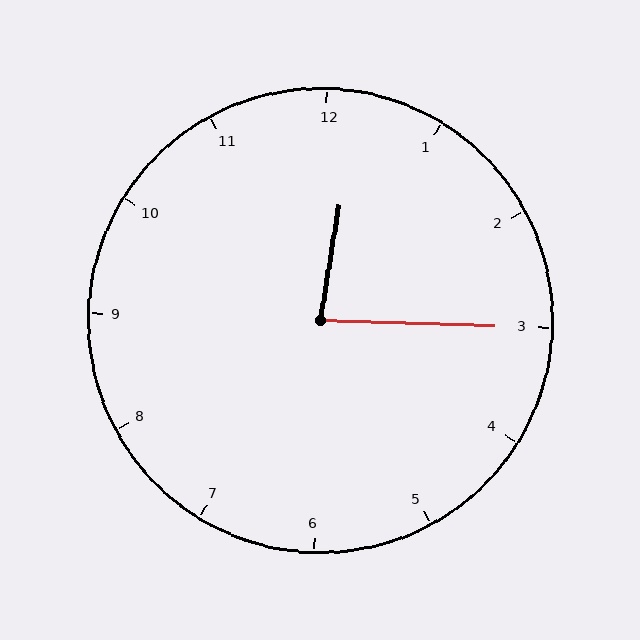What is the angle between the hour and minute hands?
Approximately 82 degrees.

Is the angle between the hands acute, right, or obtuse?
It is acute.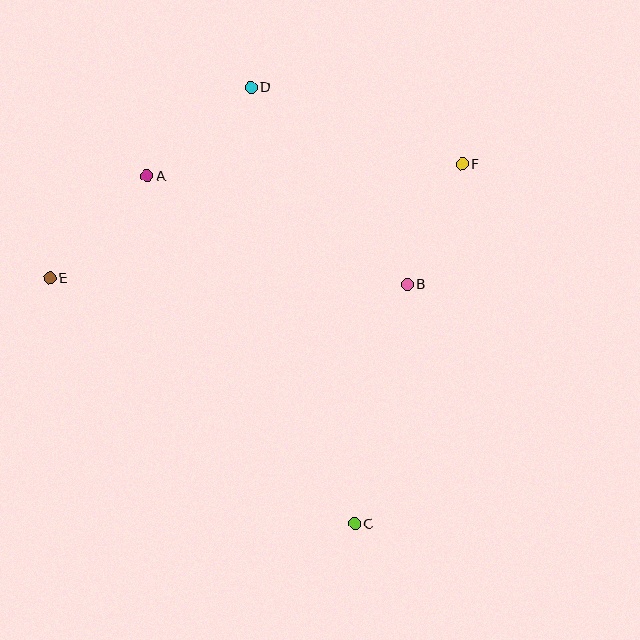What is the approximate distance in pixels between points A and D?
The distance between A and D is approximately 137 pixels.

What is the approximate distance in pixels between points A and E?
The distance between A and E is approximately 141 pixels.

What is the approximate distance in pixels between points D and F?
The distance between D and F is approximately 225 pixels.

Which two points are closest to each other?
Points B and F are closest to each other.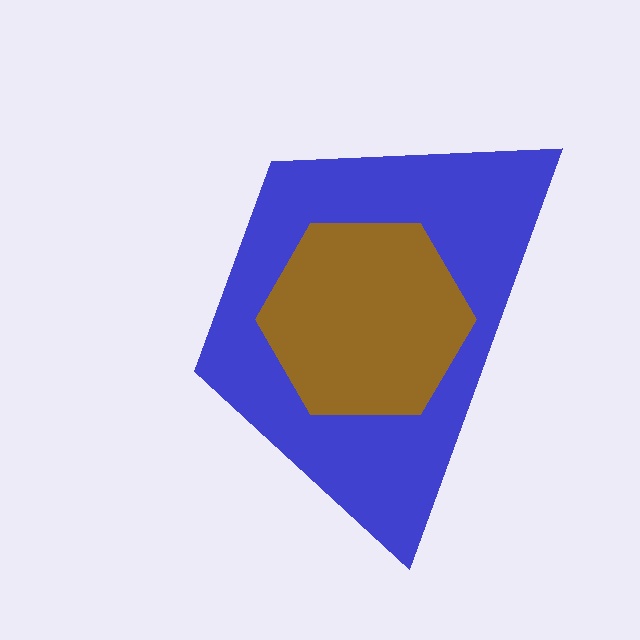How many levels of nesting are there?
2.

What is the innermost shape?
The brown hexagon.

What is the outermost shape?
The blue trapezoid.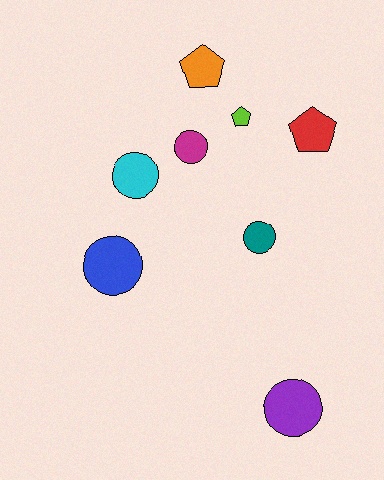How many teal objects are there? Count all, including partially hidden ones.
There is 1 teal object.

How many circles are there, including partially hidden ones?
There are 5 circles.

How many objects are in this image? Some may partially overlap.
There are 8 objects.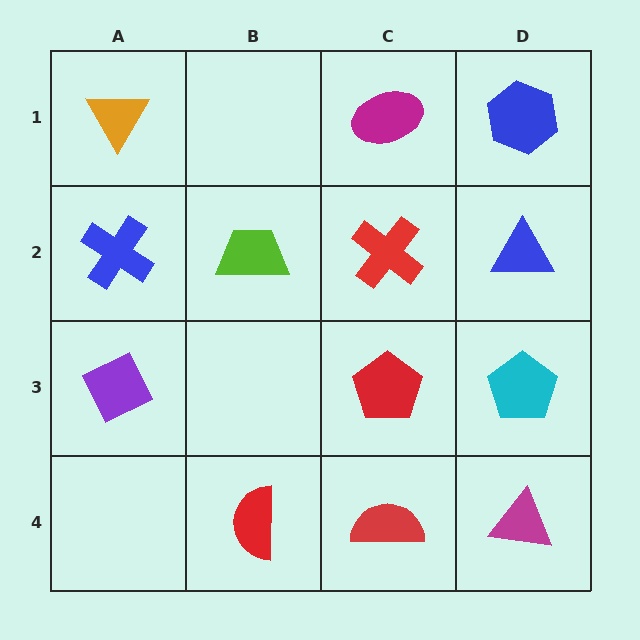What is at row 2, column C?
A red cross.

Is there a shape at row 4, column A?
No, that cell is empty.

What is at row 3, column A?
A purple diamond.